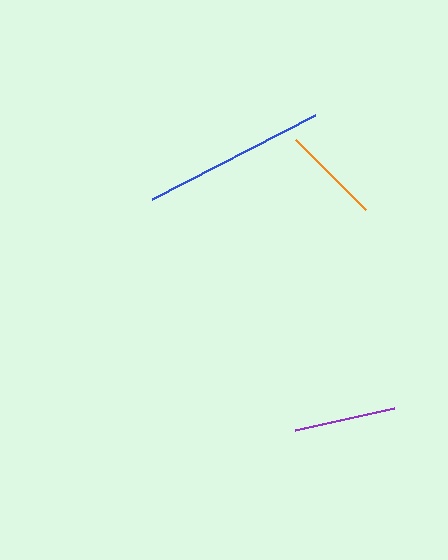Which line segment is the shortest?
The orange line is the shortest at approximately 99 pixels.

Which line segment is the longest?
The blue line is the longest at approximately 183 pixels.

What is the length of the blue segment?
The blue segment is approximately 183 pixels long.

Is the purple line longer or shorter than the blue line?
The blue line is longer than the purple line.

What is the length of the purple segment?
The purple segment is approximately 101 pixels long.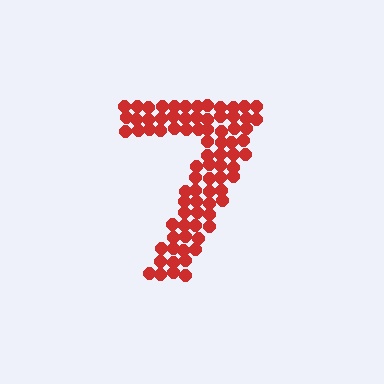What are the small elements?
The small elements are circles.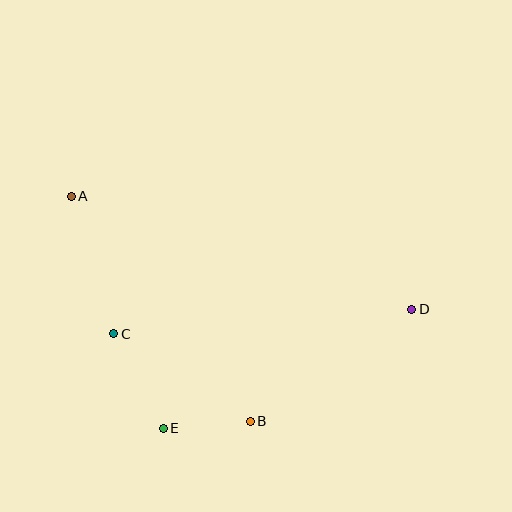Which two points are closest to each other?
Points B and E are closest to each other.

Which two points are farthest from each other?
Points A and D are farthest from each other.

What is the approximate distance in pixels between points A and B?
The distance between A and B is approximately 288 pixels.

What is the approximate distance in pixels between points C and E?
The distance between C and E is approximately 107 pixels.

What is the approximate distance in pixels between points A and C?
The distance between A and C is approximately 144 pixels.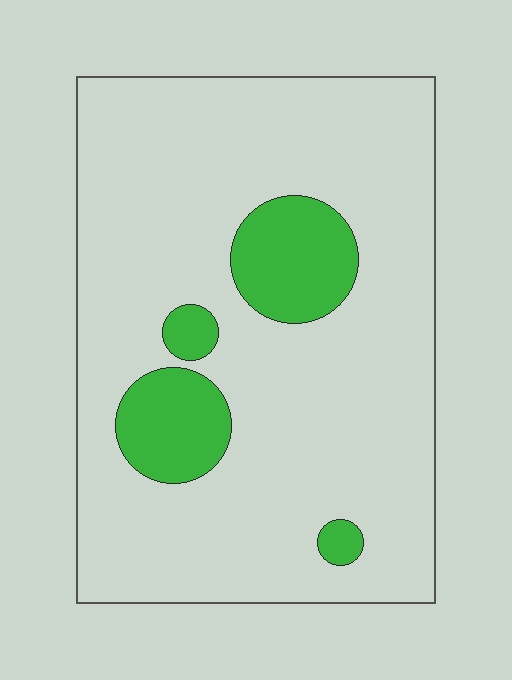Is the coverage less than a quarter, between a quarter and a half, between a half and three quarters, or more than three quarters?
Less than a quarter.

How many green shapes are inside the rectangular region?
4.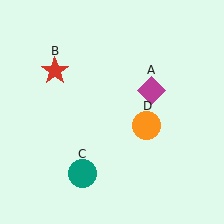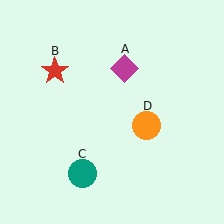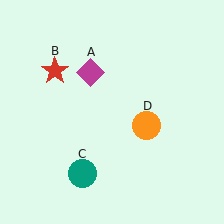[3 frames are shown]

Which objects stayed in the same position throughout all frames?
Red star (object B) and teal circle (object C) and orange circle (object D) remained stationary.